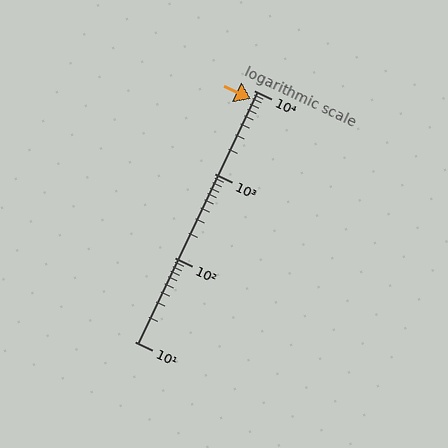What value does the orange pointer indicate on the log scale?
The pointer indicates approximately 7800.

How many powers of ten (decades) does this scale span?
The scale spans 3 decades, from 10 to 10000.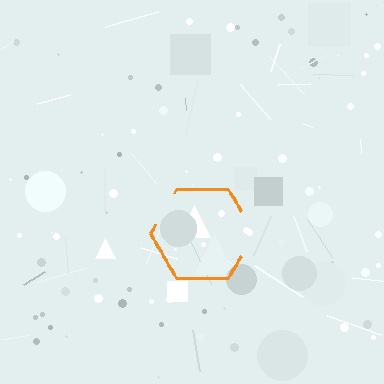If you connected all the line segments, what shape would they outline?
They would outline a hexagon.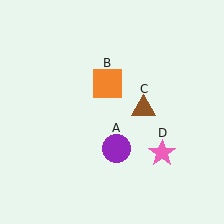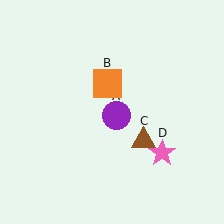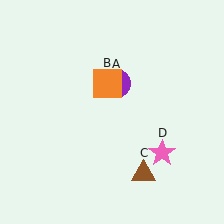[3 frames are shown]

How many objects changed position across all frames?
2 objects changed position: purple circle (object A), brown triangle (object C).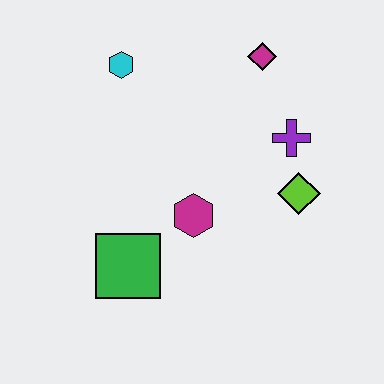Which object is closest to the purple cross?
The lime diamond is closest to the purple cross.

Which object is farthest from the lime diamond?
The cyan hexagon is farthest from the lime diamond.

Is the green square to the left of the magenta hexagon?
Yes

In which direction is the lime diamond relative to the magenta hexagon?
The lime diamond is to the right of the magenta hexagon.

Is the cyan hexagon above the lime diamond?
Yes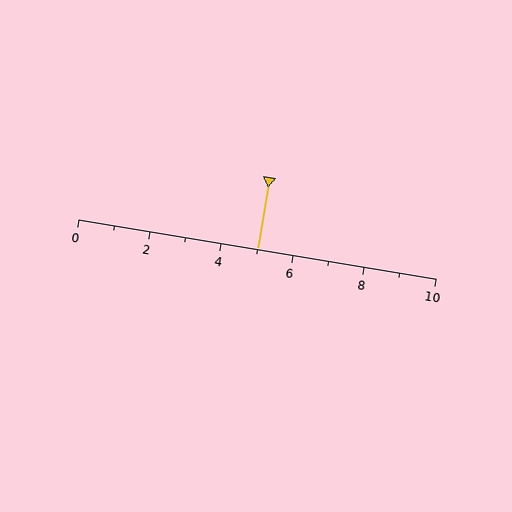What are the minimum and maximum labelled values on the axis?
The axis runs from 0 to 10.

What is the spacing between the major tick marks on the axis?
The major ticks are spaced 2 apart.